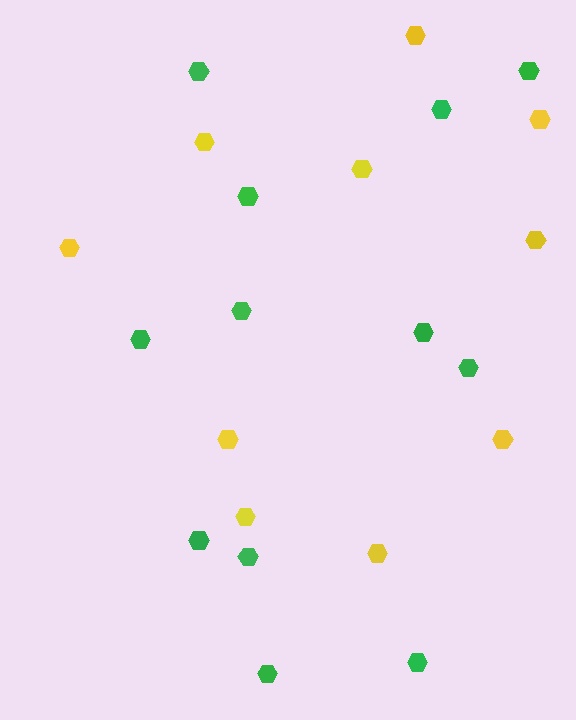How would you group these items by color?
There are 2 groups: one group of green hexagons (12) and one group of yellow hexagons (10).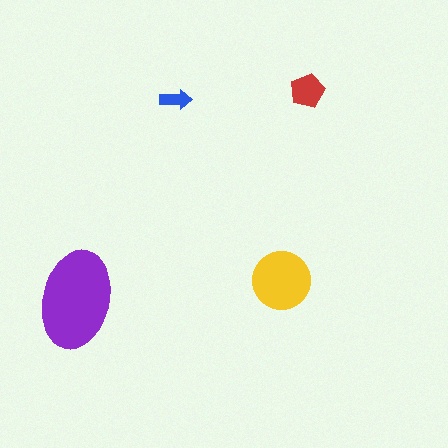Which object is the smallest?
The blue arrow.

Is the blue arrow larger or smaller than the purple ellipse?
Smaller.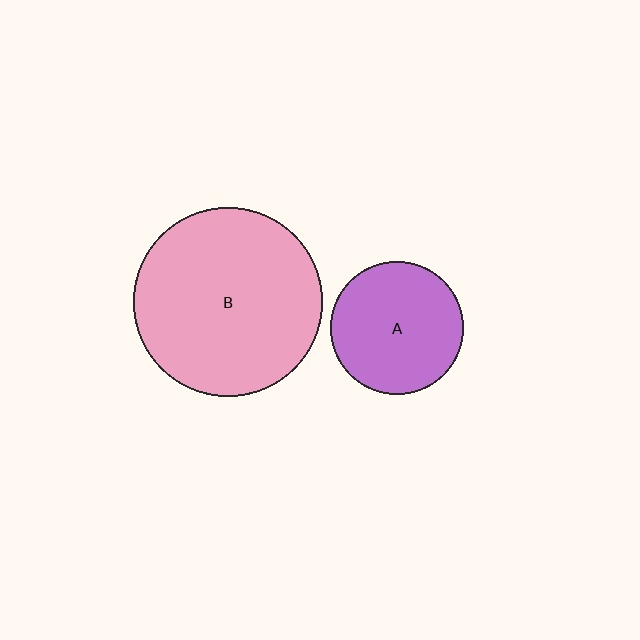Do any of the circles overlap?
No, none of the circles overlap.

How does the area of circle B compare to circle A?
Approximately 2.0 times.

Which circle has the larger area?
Circle B (pink).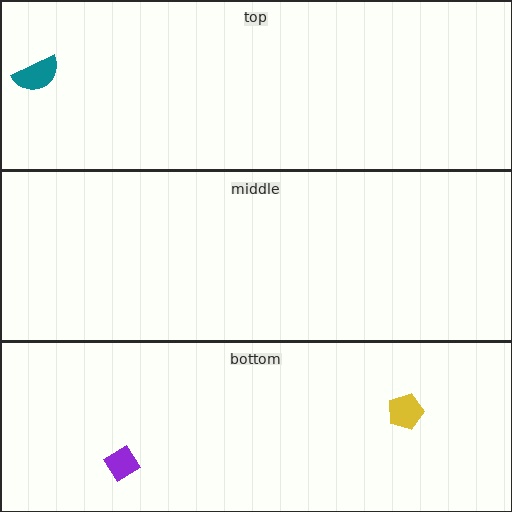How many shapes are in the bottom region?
2.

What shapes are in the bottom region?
The purple diamond, the yellow pentagon.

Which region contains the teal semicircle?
The top region.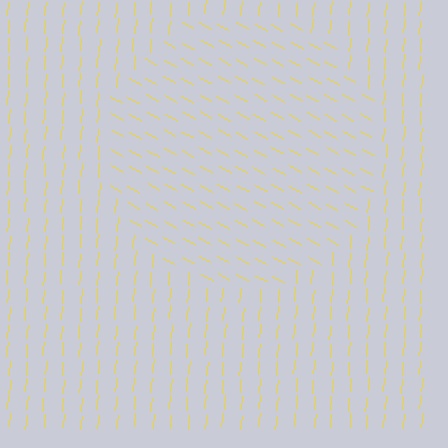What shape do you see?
I see a circle.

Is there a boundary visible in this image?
Yes, there is a texture boundary formed by a change in line orientation.